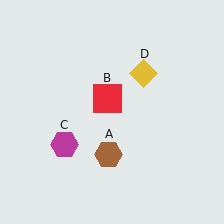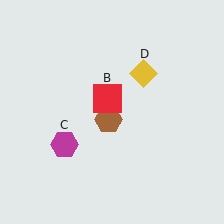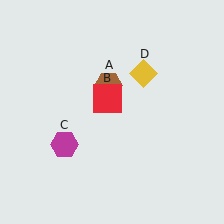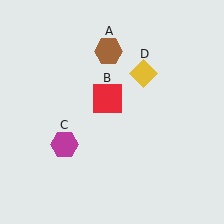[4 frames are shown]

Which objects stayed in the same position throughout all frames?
Red square (object B) and magenta hexagon (object C) and yellow diamond (object D) remained stationary.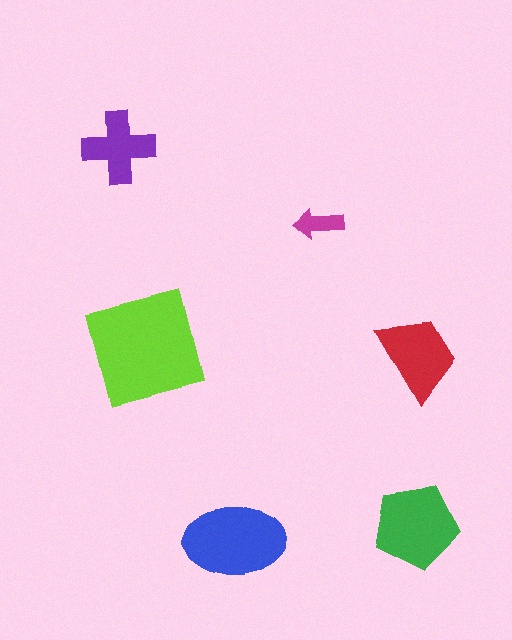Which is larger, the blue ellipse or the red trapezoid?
The blue ellipse.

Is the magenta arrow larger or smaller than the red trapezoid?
Smaller.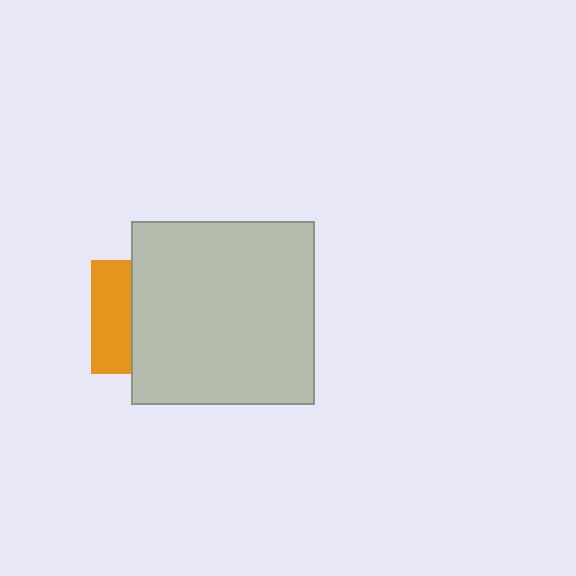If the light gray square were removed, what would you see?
You would see the complete orange square.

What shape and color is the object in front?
The object in front is a light gray square.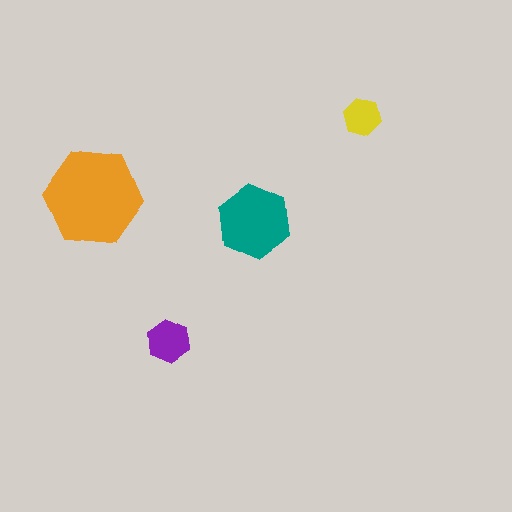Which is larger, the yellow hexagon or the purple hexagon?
The purple one.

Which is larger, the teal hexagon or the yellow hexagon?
The teal one.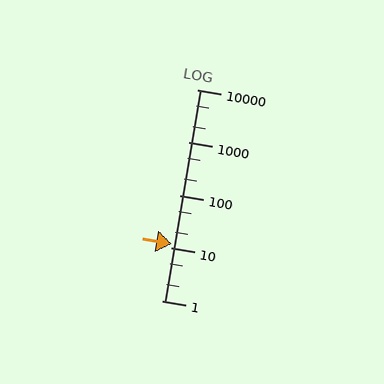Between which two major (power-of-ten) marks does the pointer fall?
The pointer is between 10 and 100.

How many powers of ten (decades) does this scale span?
The scale spans 4 decades, from 1 to 10000.